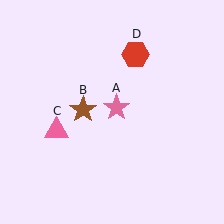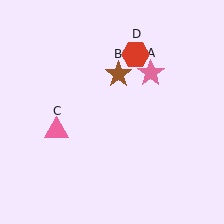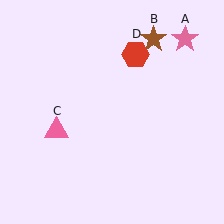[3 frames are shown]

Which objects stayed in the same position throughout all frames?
Pink triangle (object C) and red hexagon (object D) remained stationary.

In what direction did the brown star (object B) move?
The brown star (object B) moved up and to the right.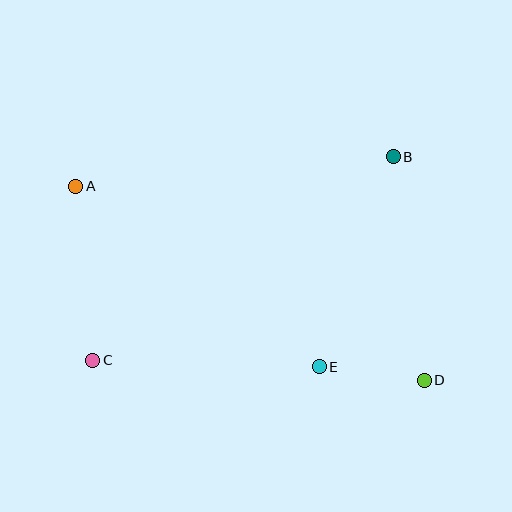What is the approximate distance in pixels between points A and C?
The distance between A and C is approximately 174 pixels.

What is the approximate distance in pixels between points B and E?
The distance between B and E is approximately 223 pixels.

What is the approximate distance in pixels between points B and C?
The distance between B and C is approximately 363 pixels.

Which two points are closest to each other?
Points D and E are closest to each other.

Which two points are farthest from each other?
Points A and D are farthest from each other.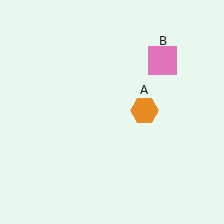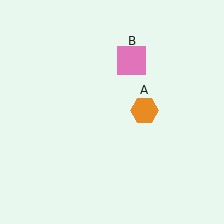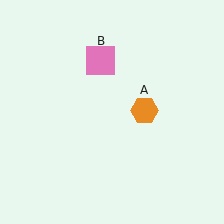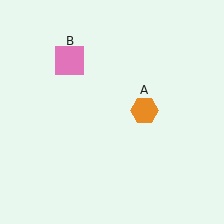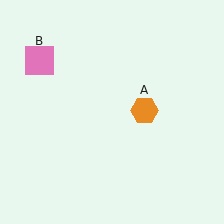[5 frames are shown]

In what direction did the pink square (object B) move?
The pink square (object B) moved left.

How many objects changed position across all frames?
1 object changed position: pink square (object B).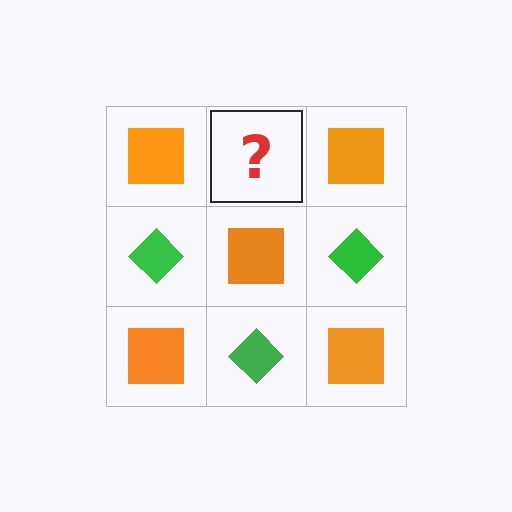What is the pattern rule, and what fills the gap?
The rule is that it alternates orange square and green diamond in a checkerboard pattern. The gap should be filled with a green diamond.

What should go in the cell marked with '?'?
The missing cell should contain a green diamond.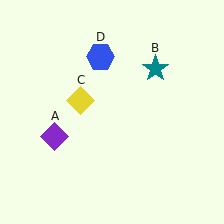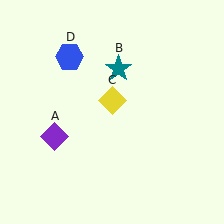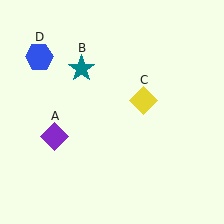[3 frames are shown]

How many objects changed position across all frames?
3 objects changed position: teal star (object B), yellow diamond (object C), blue hexagon (object D).